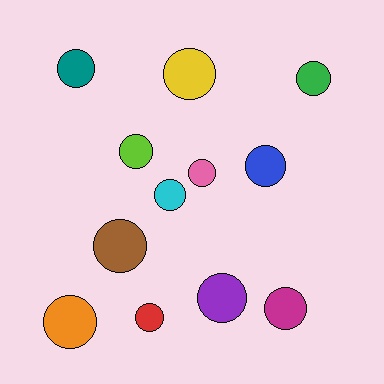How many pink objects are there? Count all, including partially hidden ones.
There is 1 pink object.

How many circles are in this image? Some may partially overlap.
There are 12 circles.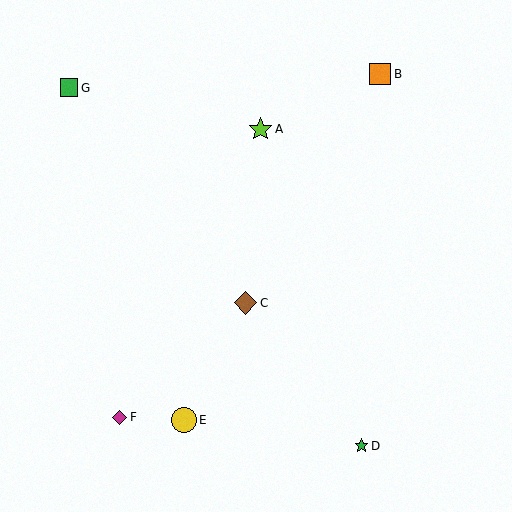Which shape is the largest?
The yellow circle (labeled E) is the largest.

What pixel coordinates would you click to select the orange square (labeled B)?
Click at (380, 74) to select the orange square B.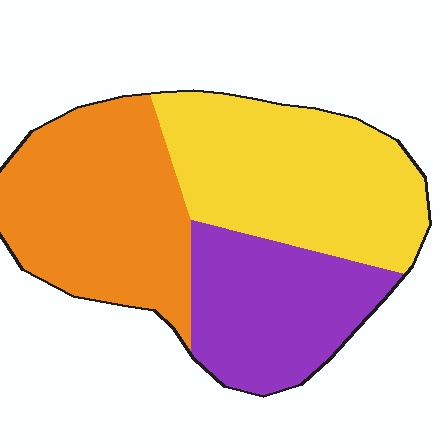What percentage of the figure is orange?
Orange covers 36% of the figure.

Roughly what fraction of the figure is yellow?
Yellow covers 38% of the figure.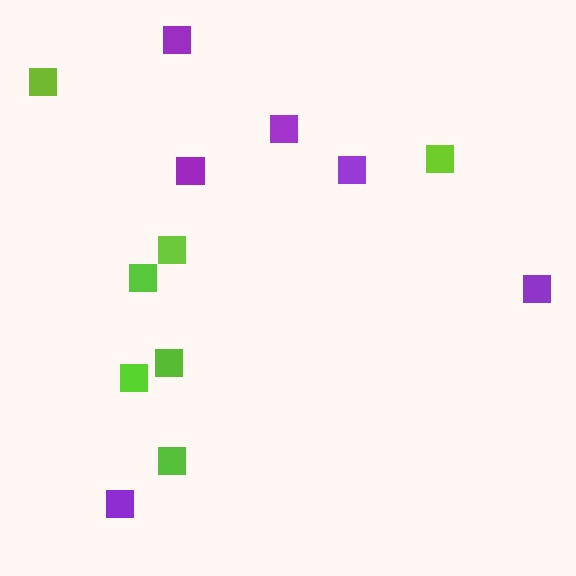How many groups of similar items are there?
There are 2 groups: one group of lime squares (7) and one group of purple squares (6).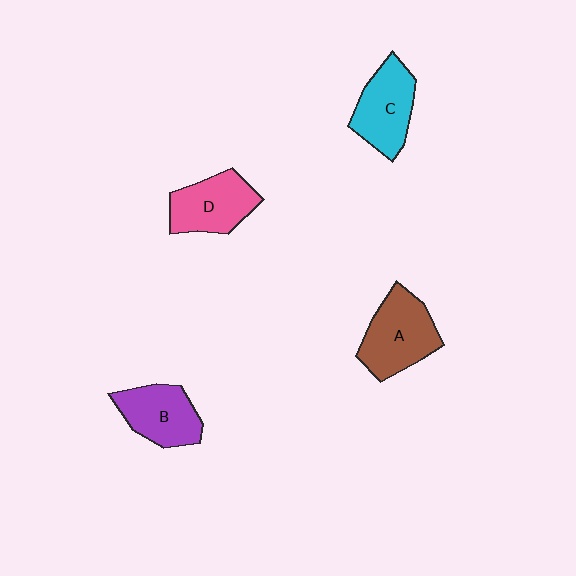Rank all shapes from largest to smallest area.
From largest to smallest: A (brown), C (cyan), D (pink), B (purple).